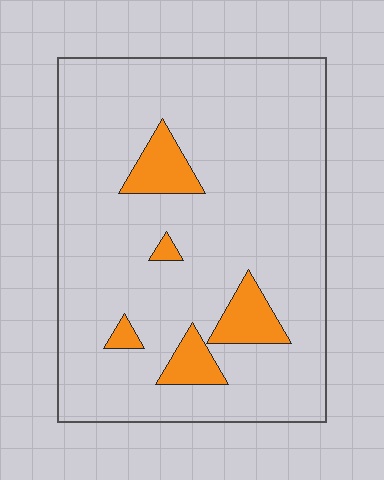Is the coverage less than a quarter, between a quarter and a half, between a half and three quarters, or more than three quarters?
Less than a quarter.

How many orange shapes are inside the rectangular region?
5.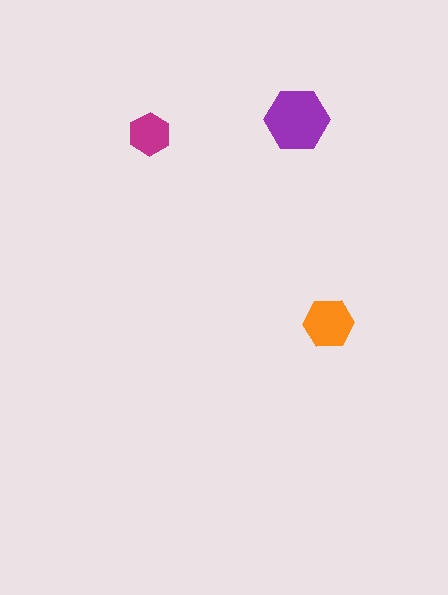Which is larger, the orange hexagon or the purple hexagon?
The purple one.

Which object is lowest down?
The orange hexagon is bottommost.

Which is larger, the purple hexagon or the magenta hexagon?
The purple one.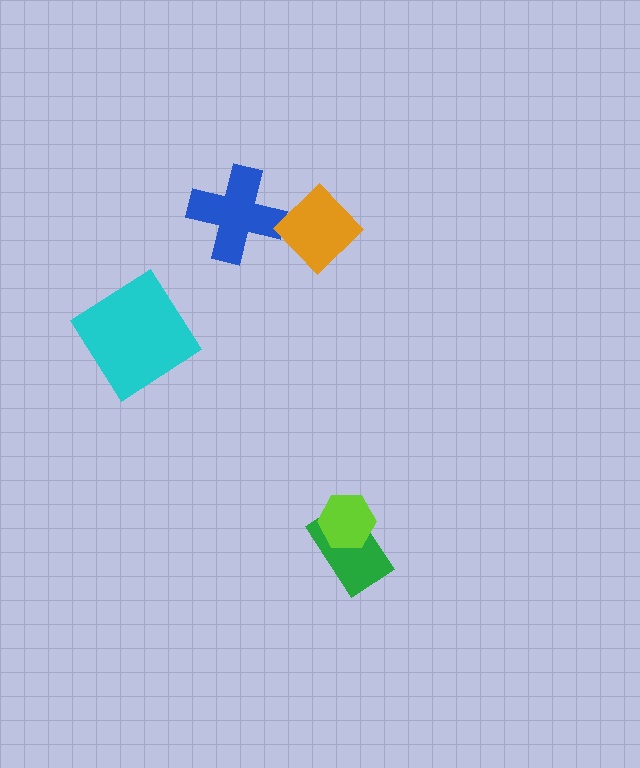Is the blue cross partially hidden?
Yes, it is partially covered by another shape.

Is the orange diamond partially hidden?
No, no other shape covers it.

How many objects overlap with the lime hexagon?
1 object overlaps with the lime hexagon.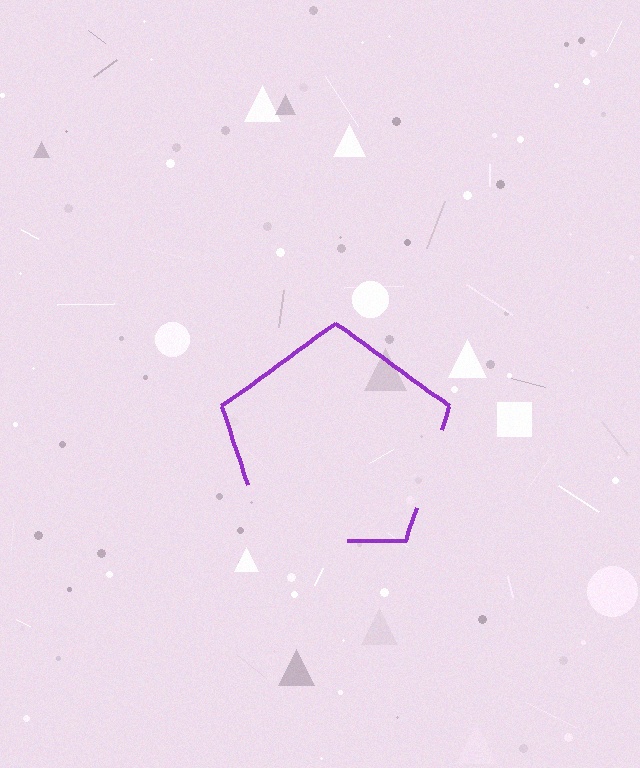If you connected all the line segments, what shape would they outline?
They would outline a pentagon.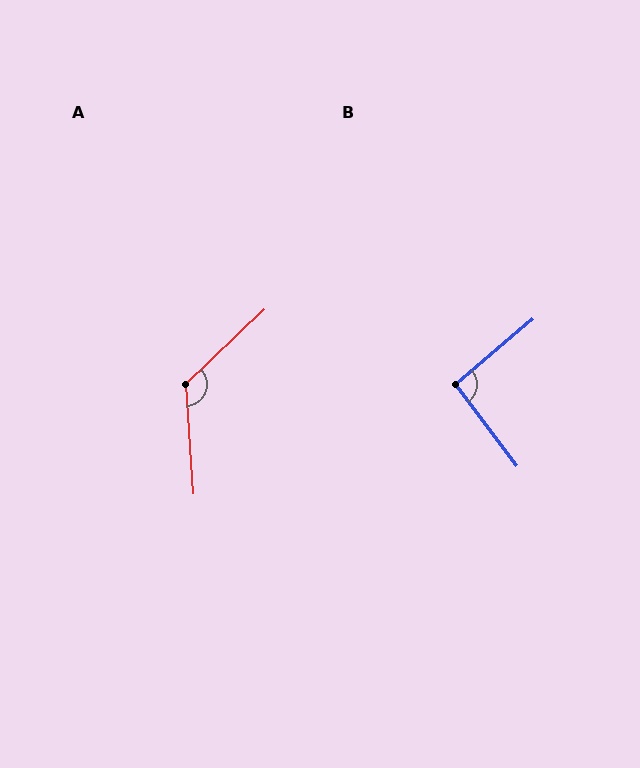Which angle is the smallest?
B, at approximately 93 degrees.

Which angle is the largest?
A, at approximately 130 degrees.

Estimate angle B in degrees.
Approximately 93 degrees.